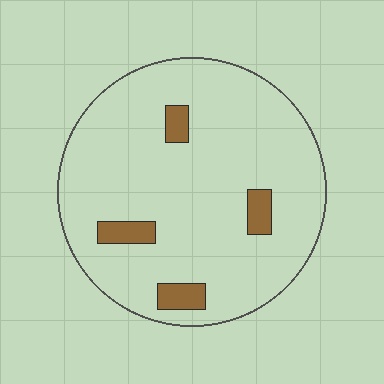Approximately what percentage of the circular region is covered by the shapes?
Approximately 10%.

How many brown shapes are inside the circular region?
4.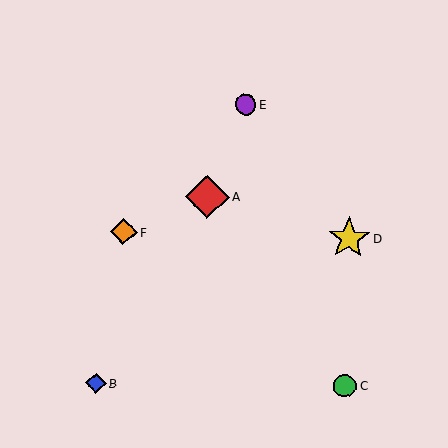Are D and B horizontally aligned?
No, D is at y≈238 and B is at y≈383.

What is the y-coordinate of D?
Object D is at y≈238.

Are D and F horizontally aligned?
Yes, both are at y≈238.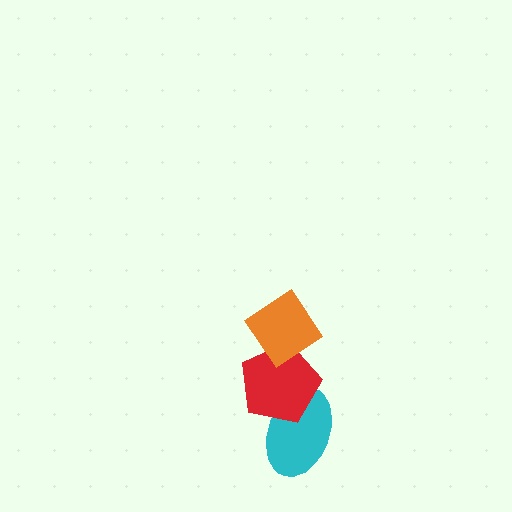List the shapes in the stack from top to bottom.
From top to bottom: the orange diamond, the red pentagon, the cyan ellipse.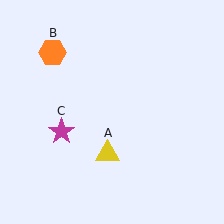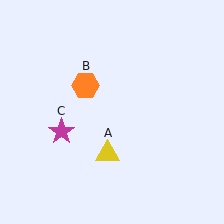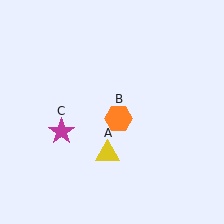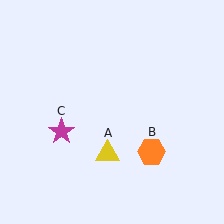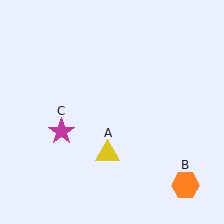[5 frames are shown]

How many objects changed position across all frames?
1 object changed position: orange hexagon (object B).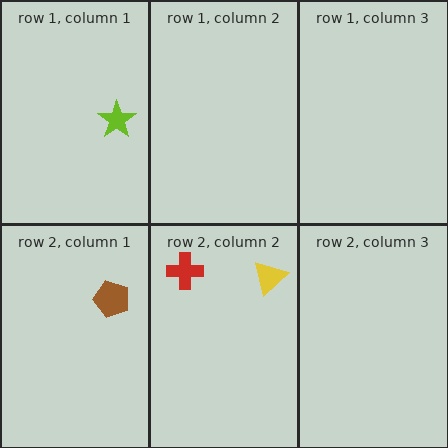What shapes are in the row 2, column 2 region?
The red cross, the yellow triangle.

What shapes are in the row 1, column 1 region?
The lime star.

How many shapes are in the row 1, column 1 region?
1.